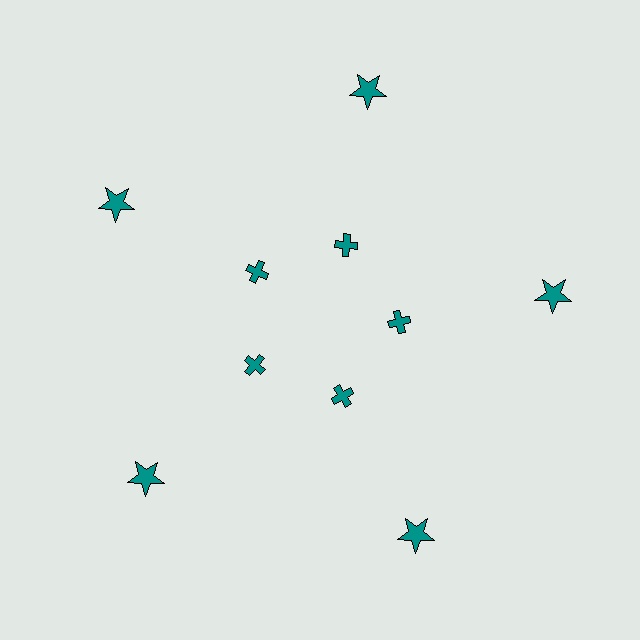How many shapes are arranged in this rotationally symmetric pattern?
There are 10 shapes, arranged in 5 groups of 2.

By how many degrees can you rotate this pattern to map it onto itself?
The pattern maps onto itself every 72 degrees of rotation.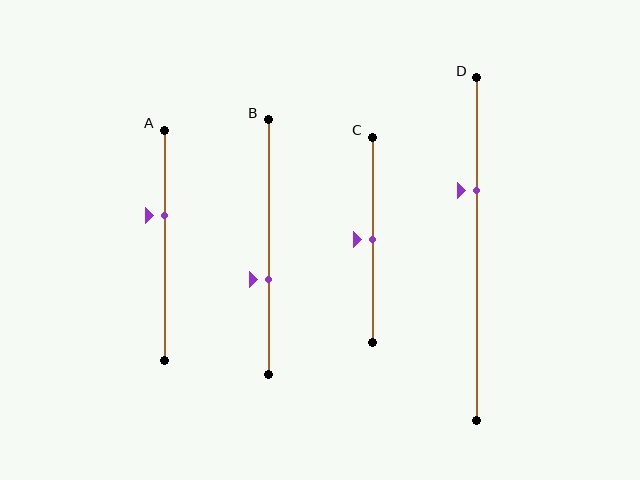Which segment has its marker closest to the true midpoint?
Segment C has its marker closest to the true midpoint.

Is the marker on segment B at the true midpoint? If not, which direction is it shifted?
No, the marker on segment B is shifted downward by about 13% of the segment length.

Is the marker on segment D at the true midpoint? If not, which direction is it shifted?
No, the marker on segment D is shifted upward by about 17% of the segment length.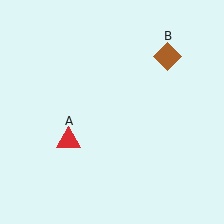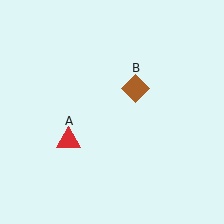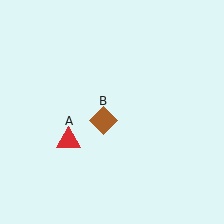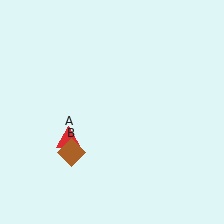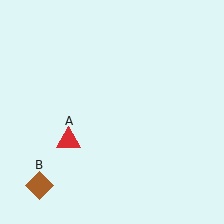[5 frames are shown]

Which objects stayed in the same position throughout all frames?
Red triangle (object A) remained stationary.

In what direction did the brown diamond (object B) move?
The brown diamond (object B) moved down and to the left.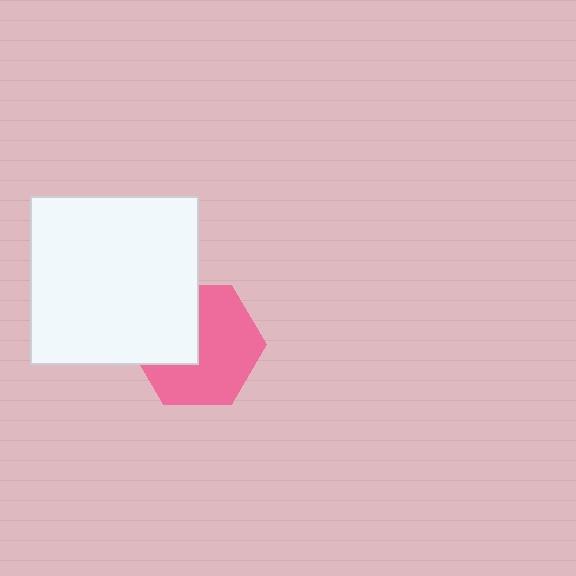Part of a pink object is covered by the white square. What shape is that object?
It is a hexagon.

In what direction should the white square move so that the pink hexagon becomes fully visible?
The white square should move toward the upper-left. That is the shortest direction to clear the overlap and leave the pink hexagon fully visible.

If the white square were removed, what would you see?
You would see the complete pink hexagon.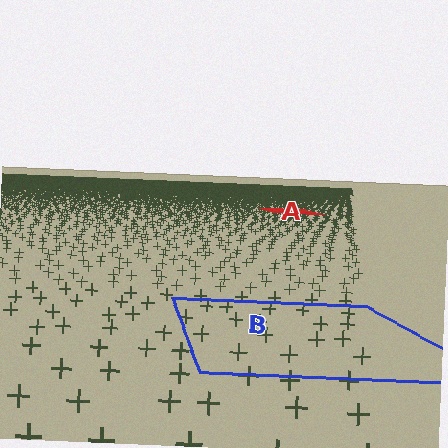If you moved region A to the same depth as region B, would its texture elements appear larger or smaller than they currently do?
They would appear larger. At a closer depth, the same texture elements are projected at a bigger on-screen size.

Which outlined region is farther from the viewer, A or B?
Region A is farther from the viewer — the texture elements inside it appear smaller and more densely packed.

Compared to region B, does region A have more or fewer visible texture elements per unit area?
Region A has more texture elements per unit area — they are packed more densely because it is farther away.